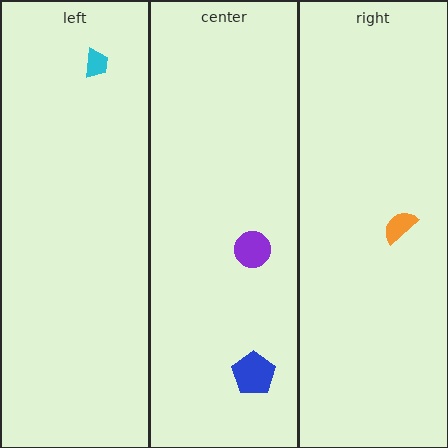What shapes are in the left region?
The cyan trapezoid.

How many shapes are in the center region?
2.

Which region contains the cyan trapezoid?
The left region.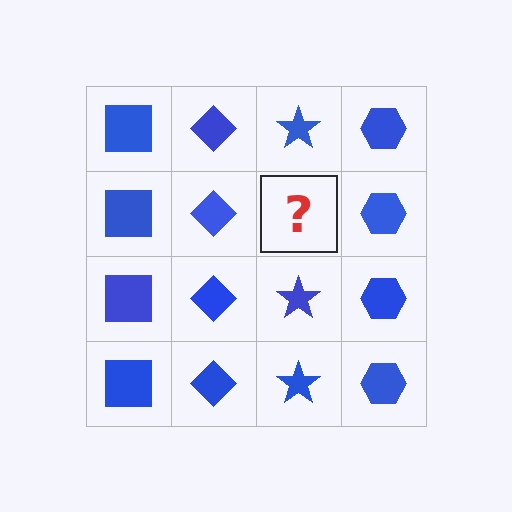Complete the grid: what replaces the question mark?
The question mark should be replaced with a blue star.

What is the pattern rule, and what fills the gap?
The rule is that each column has a consistent shape. The gap should be filled with a blue star.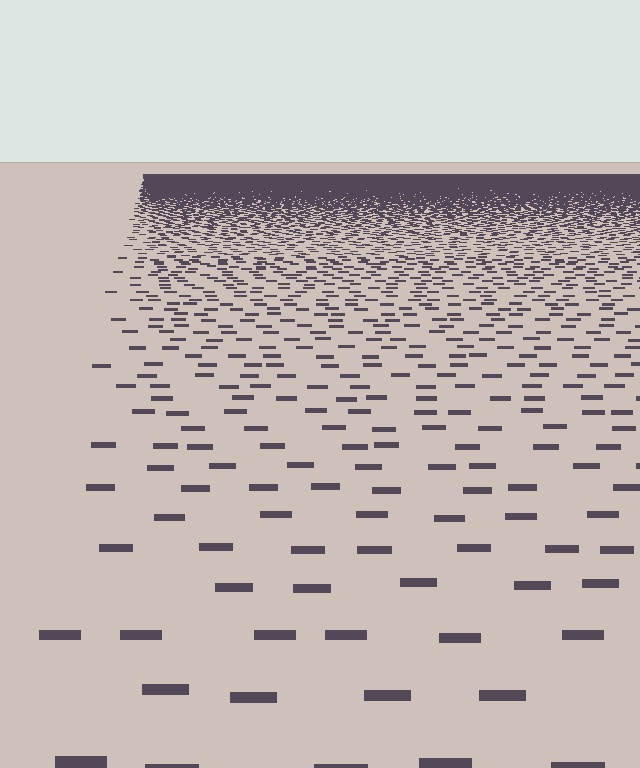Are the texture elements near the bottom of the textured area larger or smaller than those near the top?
Larger. Near the bottom, elements are closer to the viewer and appear at a bigger on-screen size.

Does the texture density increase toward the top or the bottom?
Density increases toward the top.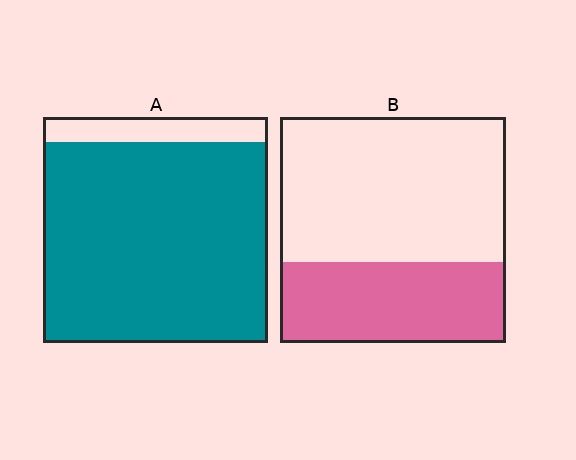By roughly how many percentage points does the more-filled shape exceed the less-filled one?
By roughly 55 percentage points (A over B).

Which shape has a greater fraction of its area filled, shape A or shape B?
Shape A.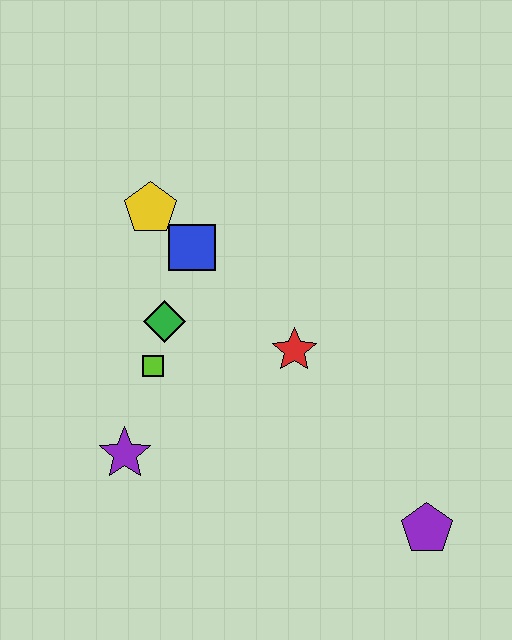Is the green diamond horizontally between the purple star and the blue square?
Yes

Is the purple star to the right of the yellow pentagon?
No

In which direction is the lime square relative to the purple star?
The lime square is above the purple star.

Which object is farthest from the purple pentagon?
The yellow pentagon is farthest from the purple pentagon.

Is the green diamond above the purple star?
Yes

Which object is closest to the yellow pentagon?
The blue square is closest to the yellow pentagon.